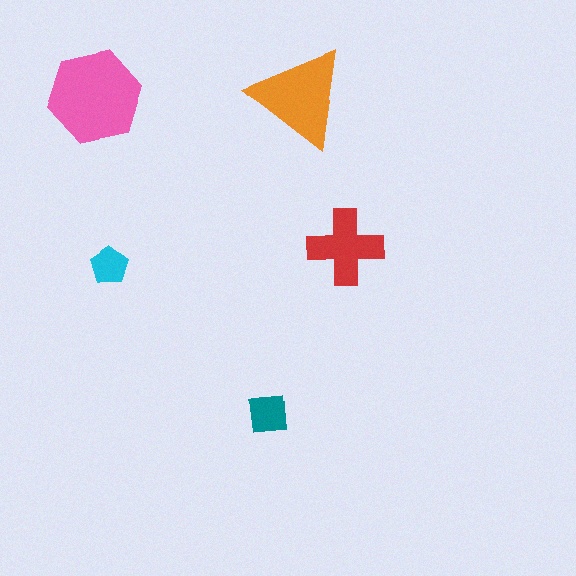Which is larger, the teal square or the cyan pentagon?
The teal square.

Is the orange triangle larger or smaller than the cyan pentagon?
Larger.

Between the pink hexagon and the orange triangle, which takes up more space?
The pink hexagon.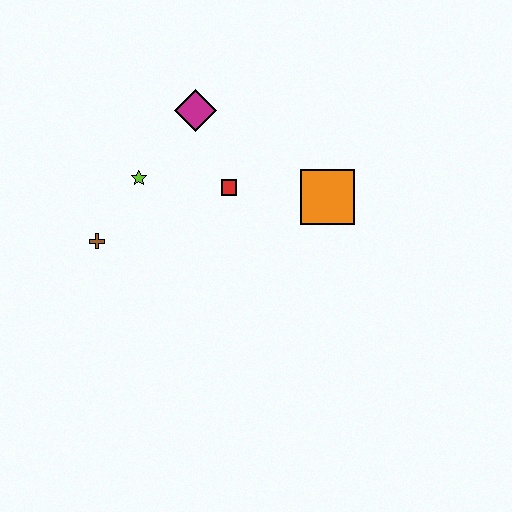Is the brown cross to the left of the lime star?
Yes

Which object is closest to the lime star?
The brown cross is closest to the lime star.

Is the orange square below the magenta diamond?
Yes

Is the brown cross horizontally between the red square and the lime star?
No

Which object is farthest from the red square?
The brown cross is farthest from the red square.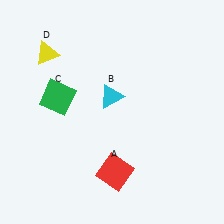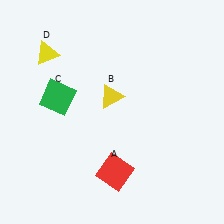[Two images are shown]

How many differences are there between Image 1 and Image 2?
There is 1 difference between the two images.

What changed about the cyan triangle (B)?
In Image 1, B is cyan. In Image 2, it changed to yellow.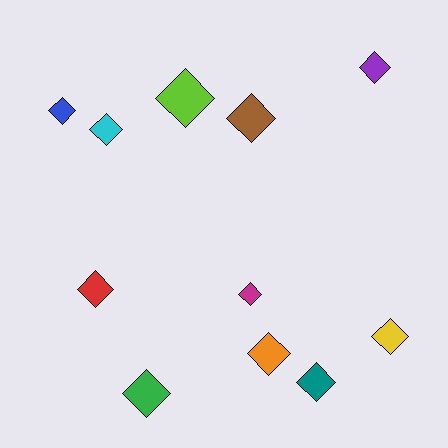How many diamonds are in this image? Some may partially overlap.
There are 11 diamonds.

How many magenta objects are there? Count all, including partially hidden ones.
There is 1 magenta object.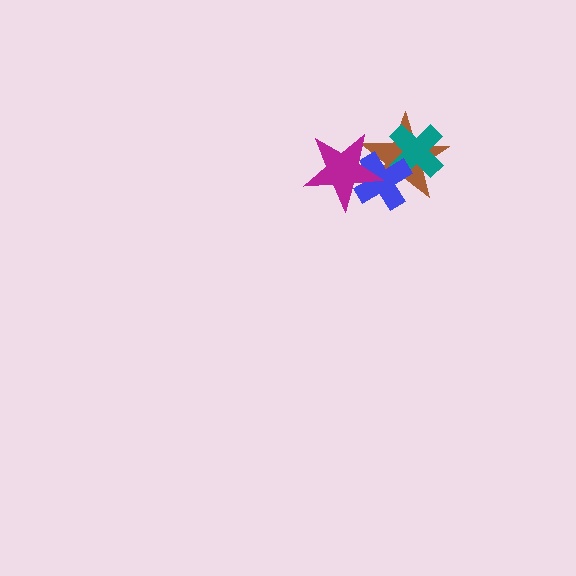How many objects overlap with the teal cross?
2 objects overlap with the teal cross.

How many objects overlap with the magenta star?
2 objects overlap with the magenta star.